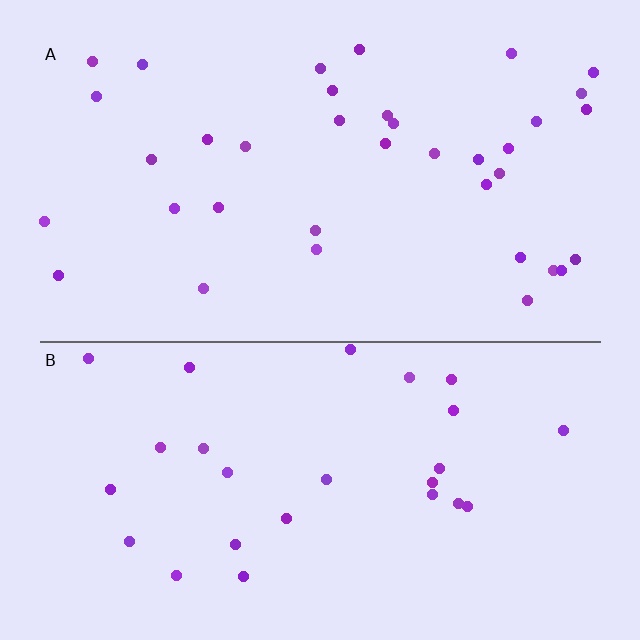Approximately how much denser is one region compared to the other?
Approximately 1.4× — region A over region B.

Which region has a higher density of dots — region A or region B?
A (the top).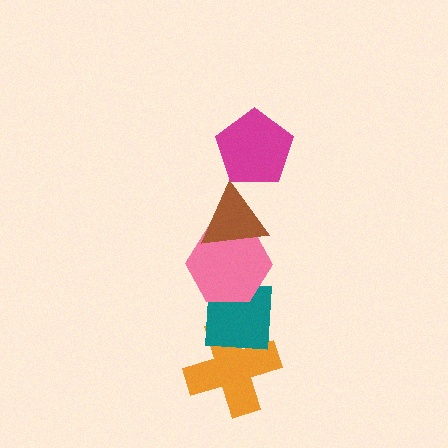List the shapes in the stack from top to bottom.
From top to bottom: the magenta pentagon, the brown triangle, the pink hexagon, the teal square, the orange cross.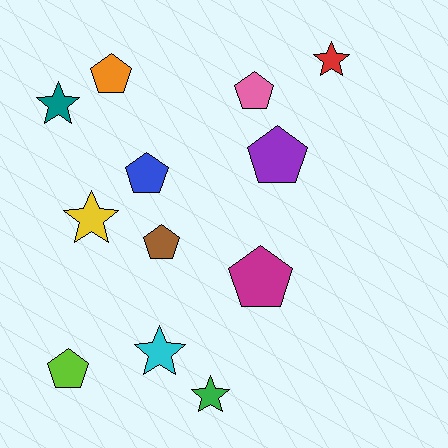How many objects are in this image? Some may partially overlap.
There are 12 objects.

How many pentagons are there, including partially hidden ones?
There are 7 pentagons.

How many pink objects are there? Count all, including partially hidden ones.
There is 1 pink object.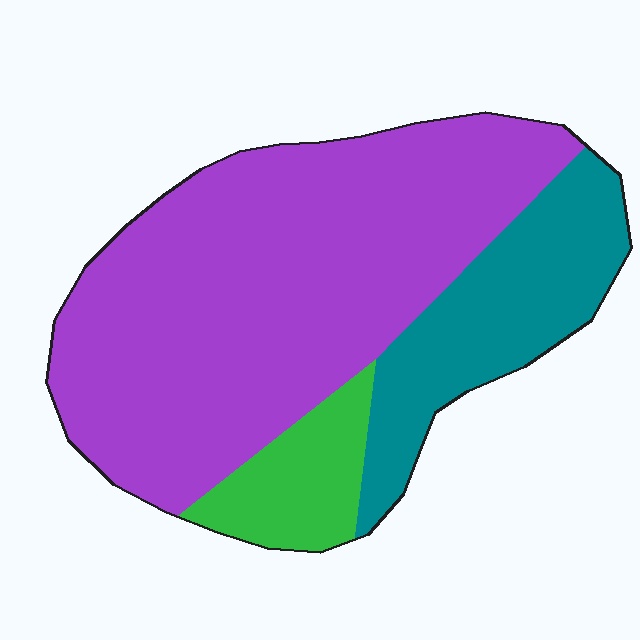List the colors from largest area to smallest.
From largest to smallest: purple, teal, green.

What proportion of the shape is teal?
Teal takes up about one fifth (1/5) of the shape.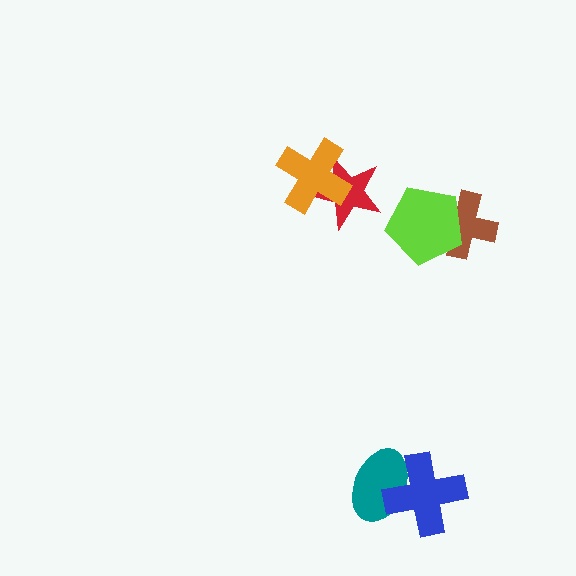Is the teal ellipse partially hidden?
Yes, it is partially covered by another shape.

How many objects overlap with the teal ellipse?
1 object overlaps with the teal ellipse.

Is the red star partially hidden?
Yes, it is partially covered by another shape.